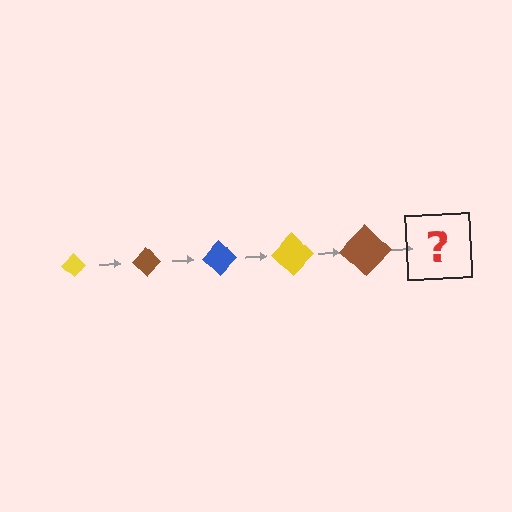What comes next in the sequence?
The next element should be a blue diamond, larger than the previous one.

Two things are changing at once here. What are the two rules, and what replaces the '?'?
The two rules are that the diamond grows larger each step and the color cycles through yellow, brown, and blue. The '?' should be a blue diamond, larger than the previous one.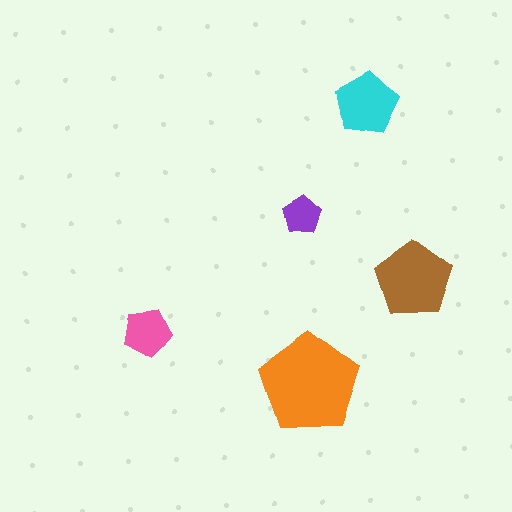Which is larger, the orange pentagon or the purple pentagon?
The orange one.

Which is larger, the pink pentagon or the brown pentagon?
The brown one.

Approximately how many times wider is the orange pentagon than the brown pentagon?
About 1.5 times wider.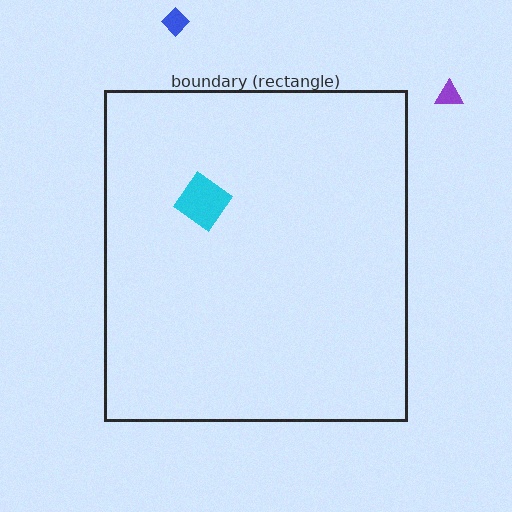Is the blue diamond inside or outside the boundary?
Outside.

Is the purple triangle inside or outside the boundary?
Outside.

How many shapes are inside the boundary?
1 inside, 2 outside.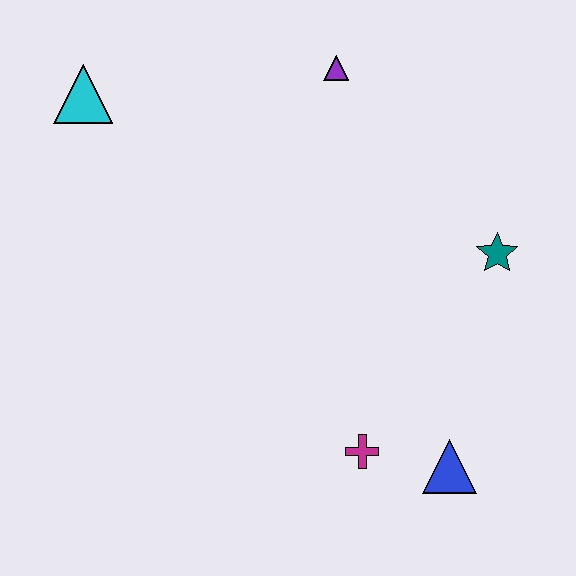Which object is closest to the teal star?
The blue triangle is closest to the teal star.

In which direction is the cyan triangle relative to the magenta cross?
The cyan triangle is above the magenta cross.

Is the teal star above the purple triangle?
No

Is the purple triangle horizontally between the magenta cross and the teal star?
No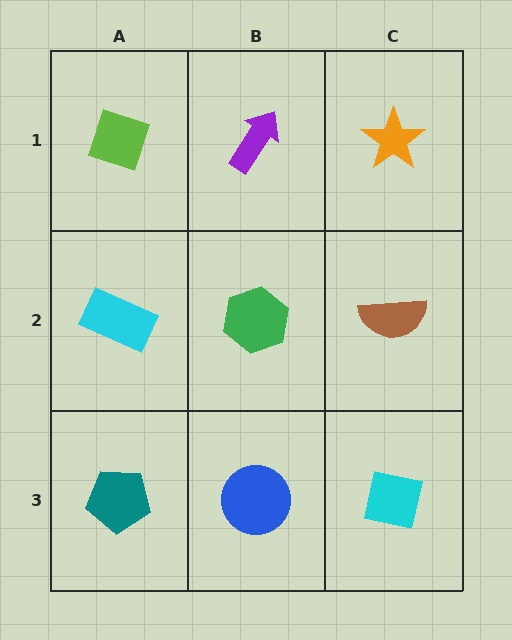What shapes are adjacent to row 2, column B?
A purple arrow (row 1, column B), a blue circle (row 3, column B), a cyan rectangle (row 2, column A), a brown semicircle (row 2, column C).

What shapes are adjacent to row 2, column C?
An orange star (row 1, column C), a cyan square (row 3, column C), a green hexagon (row 2, column B).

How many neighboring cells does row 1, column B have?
3.